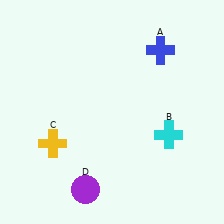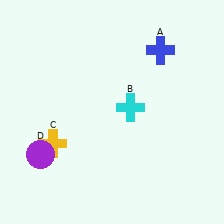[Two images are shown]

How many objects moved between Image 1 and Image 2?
2 objects moved between the two images.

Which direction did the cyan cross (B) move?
The cyan cross (B) moved left.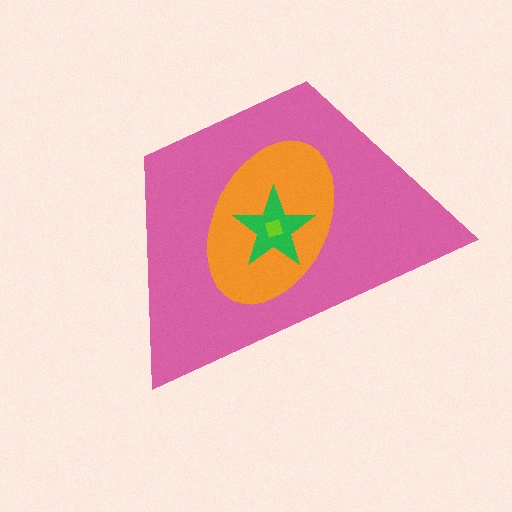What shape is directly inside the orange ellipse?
The green star.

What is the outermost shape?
The pink trapezoid.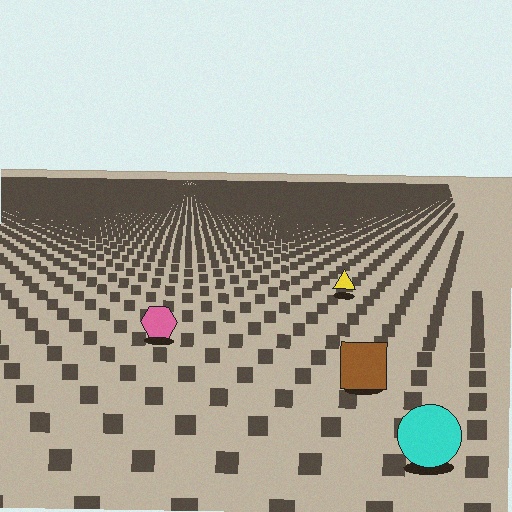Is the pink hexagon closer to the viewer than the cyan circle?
No. The cyan circle is closer — you can tell from the texture gradient: the ground texture is coarser near it.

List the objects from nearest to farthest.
From nearest to farthest: the cyan circle, the brown square, the pink hexagon, the yellow triangle.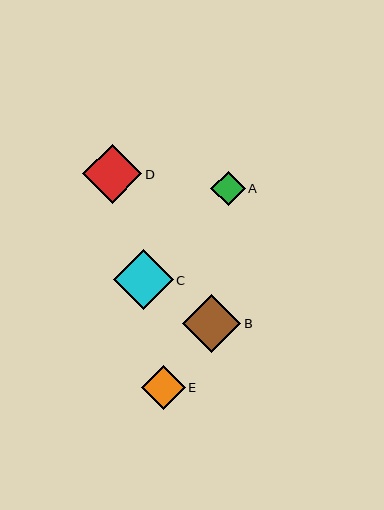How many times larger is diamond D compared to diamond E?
Diamond D is approximately 1.3 times the size of diamond E.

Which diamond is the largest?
Diamond C is the largest with a size of approximately 60 pixels.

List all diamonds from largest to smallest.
From largest to smallest: C, D, B, E, A.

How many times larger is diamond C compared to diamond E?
Diamond C is approximately 1.4 times the size of diamond E.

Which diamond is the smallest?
Diamond A is the smallest with a size of approximately 35 pixels.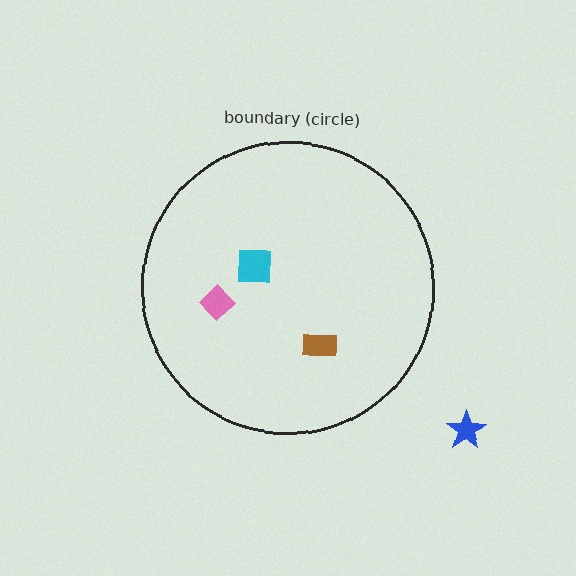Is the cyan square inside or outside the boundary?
Inside.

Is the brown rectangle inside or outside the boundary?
Inside.